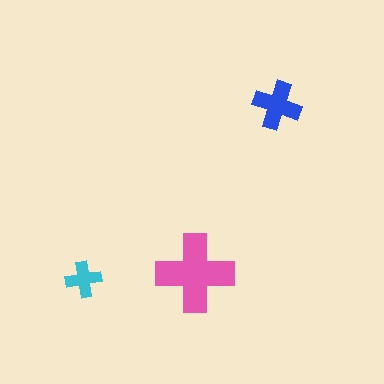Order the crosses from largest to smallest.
the pink one, the blue one, the cyan one.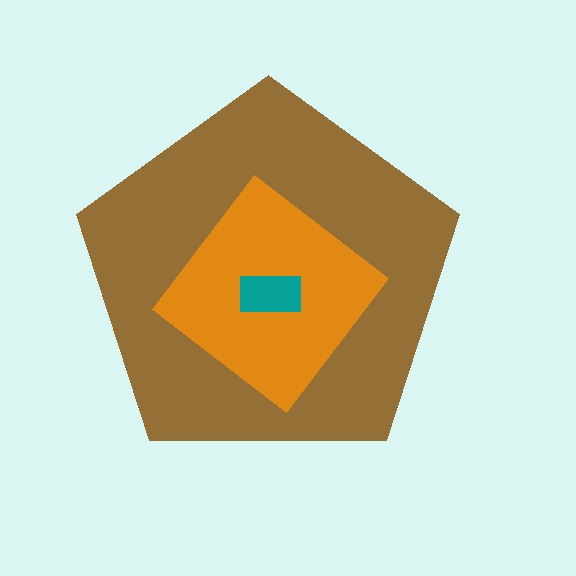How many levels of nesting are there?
3.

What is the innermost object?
The teal rectangle.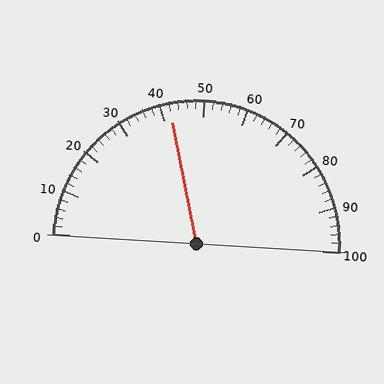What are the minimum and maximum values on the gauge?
The gauge ranges from 0 to 100.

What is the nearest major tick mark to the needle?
The nearest major tick mark is 40.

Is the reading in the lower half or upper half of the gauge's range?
The reading is in the lower half of the range (0 to 100).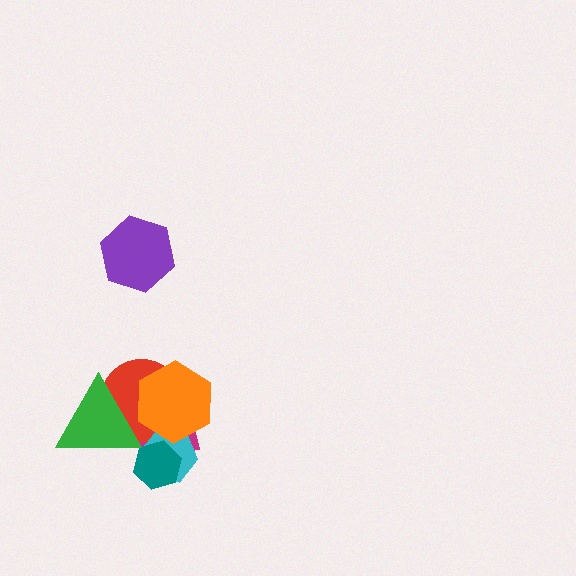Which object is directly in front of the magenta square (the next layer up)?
The red circle is directly in front of the magenta square.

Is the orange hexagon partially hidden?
Yes, it is partially covered by another shape.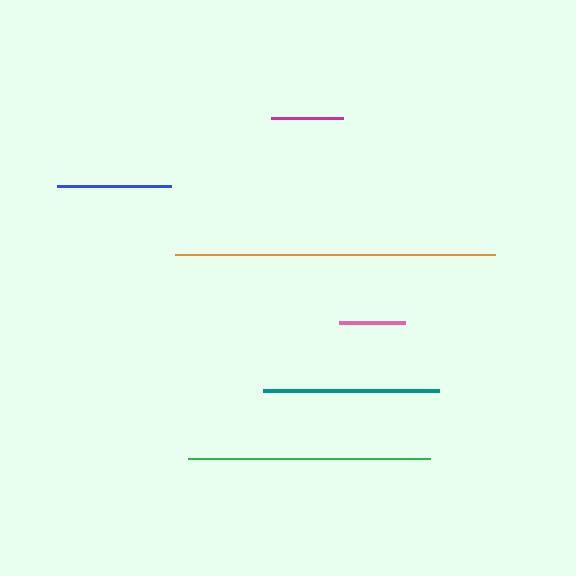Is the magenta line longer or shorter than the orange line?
The orange line is longer than the magenta line.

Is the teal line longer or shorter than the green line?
The green line is longer than the teal line.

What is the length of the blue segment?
The blue segment is approximately 114 pixels long.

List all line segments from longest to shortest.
From longest to shortest: orange, green, teal, blue, magenta, pink.